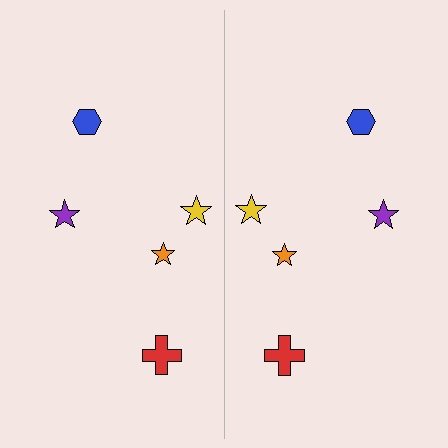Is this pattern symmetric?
Yes, this pattern has bilateral (reflection) symmetry.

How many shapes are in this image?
There are 10 shapes in this image.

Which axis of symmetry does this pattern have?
The pattern has a vertical axis of symmetry running through the center of the image.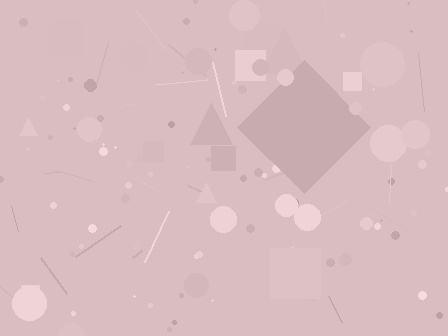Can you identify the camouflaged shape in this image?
The camouflaged shape is a diamond.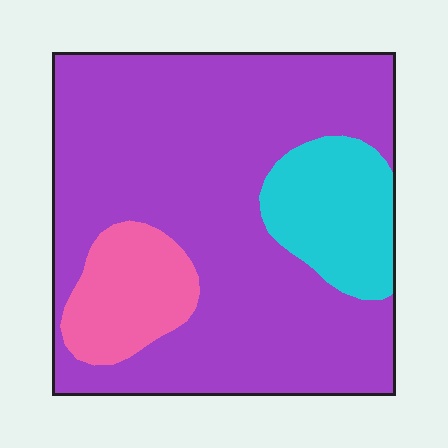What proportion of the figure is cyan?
Cyan takes up about one eighth (1/8) of the figure.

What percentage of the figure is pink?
Pink covers 12% of the figure.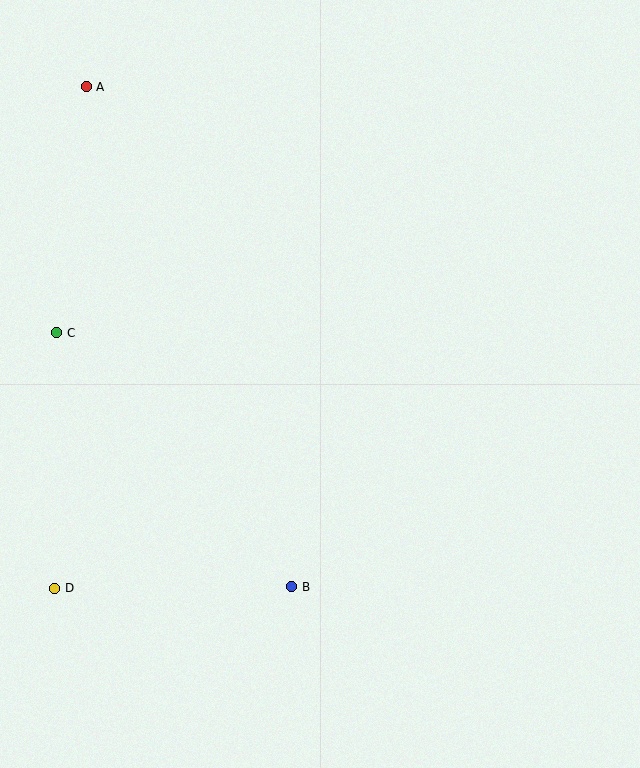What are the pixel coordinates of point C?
Point C is at (57, 333).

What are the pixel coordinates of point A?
Point A is at (86, 87).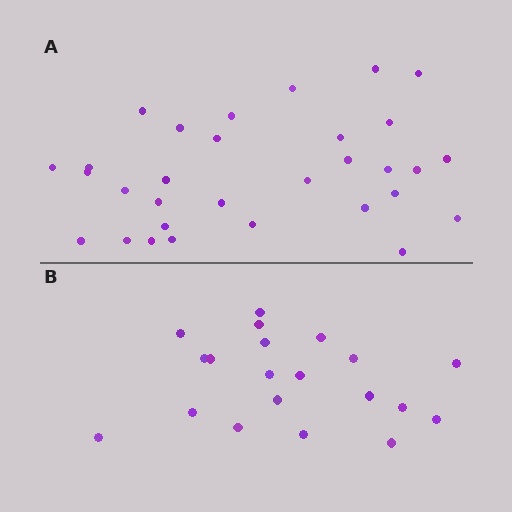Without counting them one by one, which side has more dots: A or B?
Region A (the top region) has more dots.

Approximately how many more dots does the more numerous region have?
Region A has roughly 12 or so more dots than region B.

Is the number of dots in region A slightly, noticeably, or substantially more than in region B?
Region A has substantially more. The ratio is roughly 1.6 to 1.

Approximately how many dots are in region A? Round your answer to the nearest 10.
About 30 dots. (The exact count is 31, which rounds to 30.)